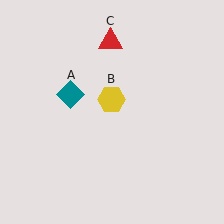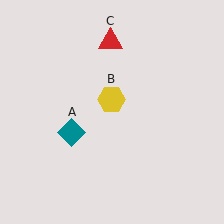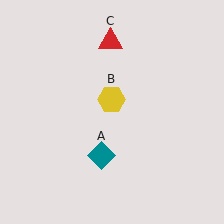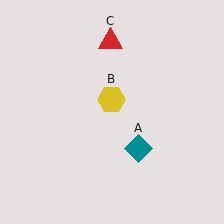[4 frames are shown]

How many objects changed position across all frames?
1 object changed position: teal diamond (object A).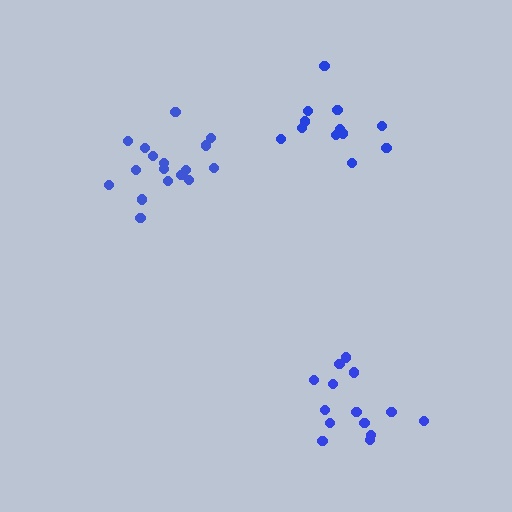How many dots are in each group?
Group 1: 17 dots, Group 2: 14 dots, Group 3: 12 dots (43 total).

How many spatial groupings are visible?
There are 3 spatial groupings.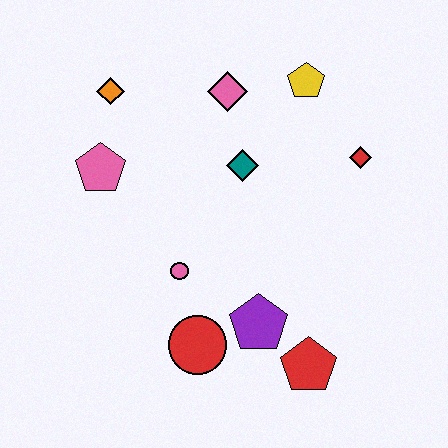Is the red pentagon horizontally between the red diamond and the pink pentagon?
Yes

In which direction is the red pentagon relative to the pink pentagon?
The red pentagon is to the right of the pink pentagon.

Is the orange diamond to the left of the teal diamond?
Yes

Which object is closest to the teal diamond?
The pink diamond is closest to the teal diamond.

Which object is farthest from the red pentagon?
The orange diamond is farthest from the red pentagon.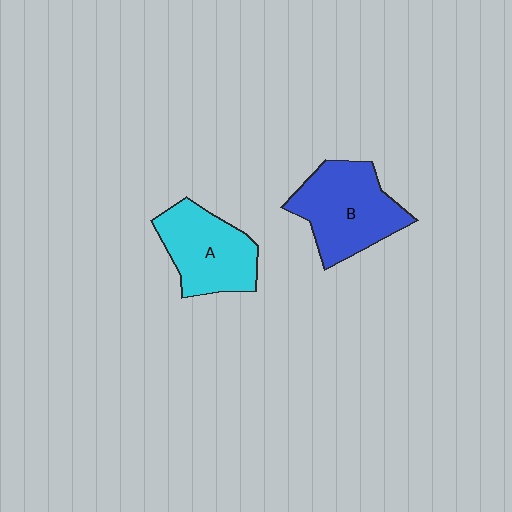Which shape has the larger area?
Shape B (blue).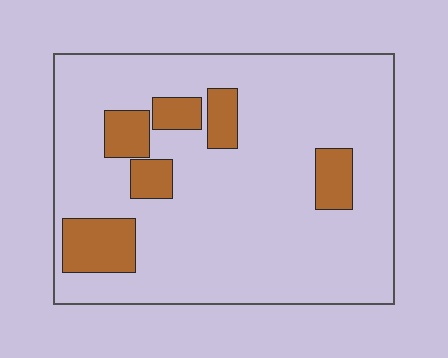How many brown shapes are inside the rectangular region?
6.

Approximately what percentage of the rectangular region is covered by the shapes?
Approximately 15%.